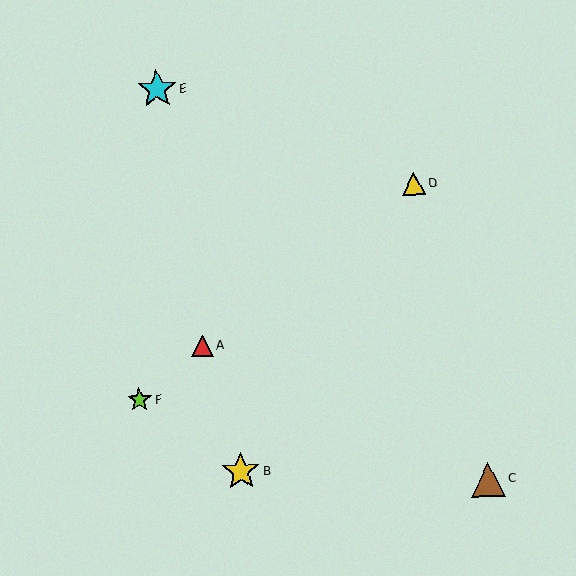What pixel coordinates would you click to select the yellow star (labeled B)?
Click at (241, 471) to select the yellow star B.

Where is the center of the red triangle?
The center of the red triangle is at (202, 346).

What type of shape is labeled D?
Shape D is a yellow triangle.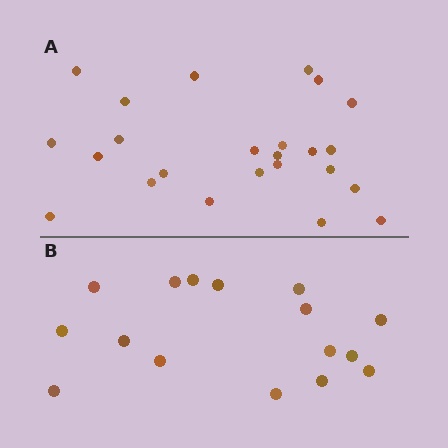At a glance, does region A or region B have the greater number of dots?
Region A (the top region) has more dots.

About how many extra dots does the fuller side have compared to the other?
Region A has roughly 8 or so more dots than region B.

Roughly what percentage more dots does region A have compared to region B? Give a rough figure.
About 50% more.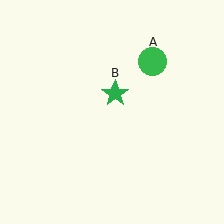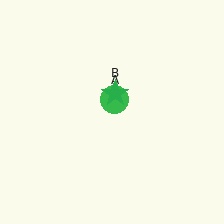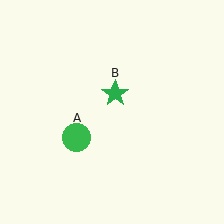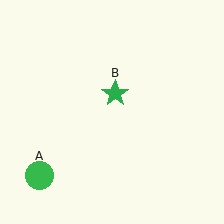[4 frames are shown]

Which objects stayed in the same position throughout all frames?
Green star (object B) remained stationary.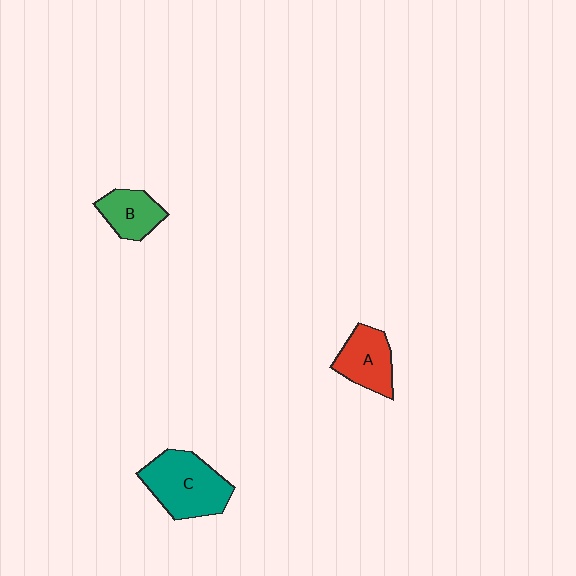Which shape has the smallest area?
Shape B (green).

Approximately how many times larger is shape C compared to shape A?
Approximately 1.5 times.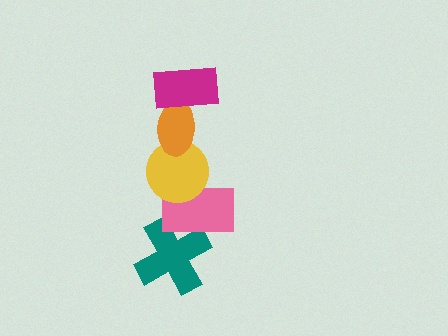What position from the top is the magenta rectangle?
The magenta rectangle is 1st from the top.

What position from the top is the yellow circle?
The yellow circle is 3rd from the top.